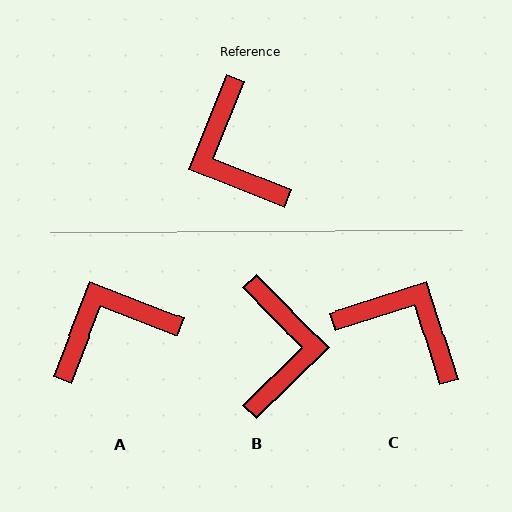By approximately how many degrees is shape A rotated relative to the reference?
Approximately 89 degrees clockwise.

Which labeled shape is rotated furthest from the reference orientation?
B, about 156 degrees away.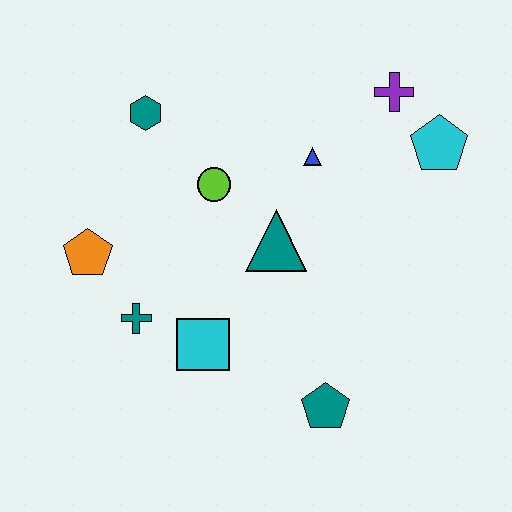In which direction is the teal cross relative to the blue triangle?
The teal cross is to the left of the blue triangle.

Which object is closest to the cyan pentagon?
The purple cross is closest to the cyan pentagon.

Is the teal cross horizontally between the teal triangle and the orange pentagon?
Yes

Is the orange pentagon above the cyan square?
Yes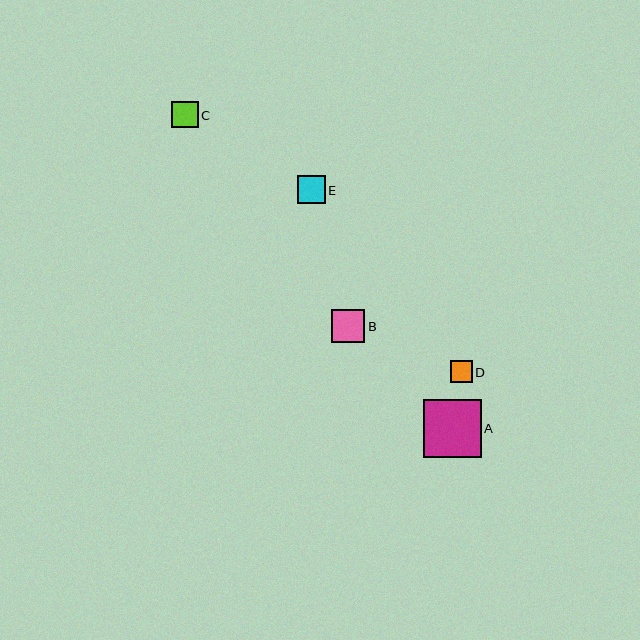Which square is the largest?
Square A is the largest with a size of approximately 58 pixels.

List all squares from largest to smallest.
From largest to smallest: A, B, E, C, D.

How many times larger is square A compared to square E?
Square A is approximately 2.1 times the size of square E.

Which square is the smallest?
Square D is the smallest with a size of approximately 22 pixels.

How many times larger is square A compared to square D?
Square A is approximately 2.7 times the size of square D.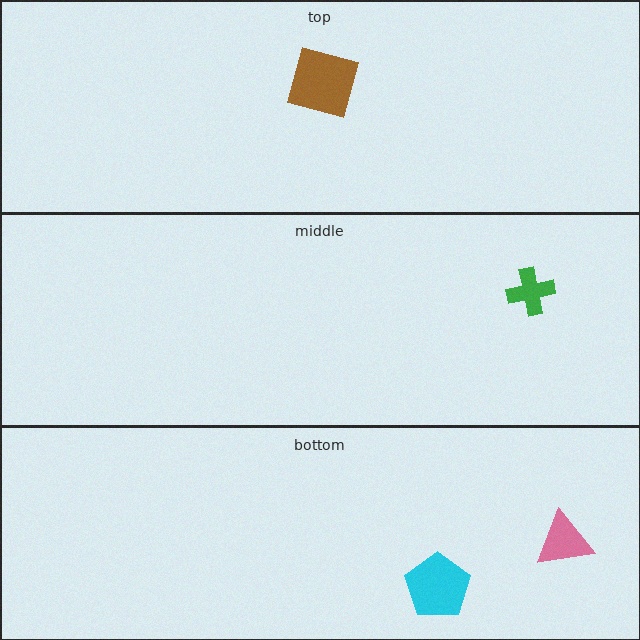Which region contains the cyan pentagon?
The bottom region.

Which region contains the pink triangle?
The bottom region.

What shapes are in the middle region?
The green cross.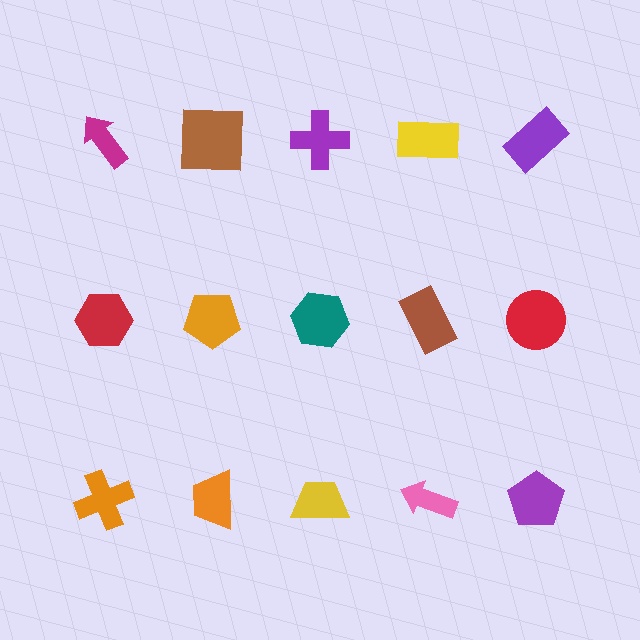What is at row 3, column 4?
A pink arrow.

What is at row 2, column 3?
A teal hexagon.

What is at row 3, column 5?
A purple pentagon.